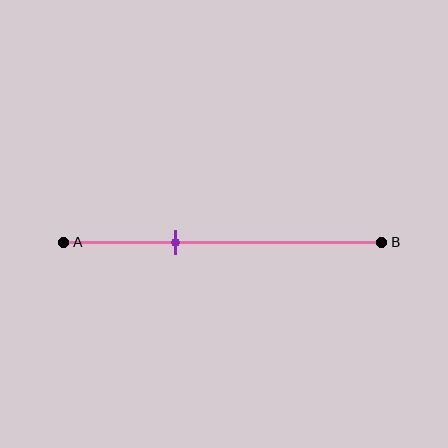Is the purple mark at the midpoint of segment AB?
No, the mark is at about 35% from A, not at the 50% midpoint.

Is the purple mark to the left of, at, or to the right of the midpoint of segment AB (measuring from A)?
The purple mark is to the left of the midpoint of segment AB.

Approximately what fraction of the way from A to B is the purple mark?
The purple mark is approximately 35% of the way from A to B.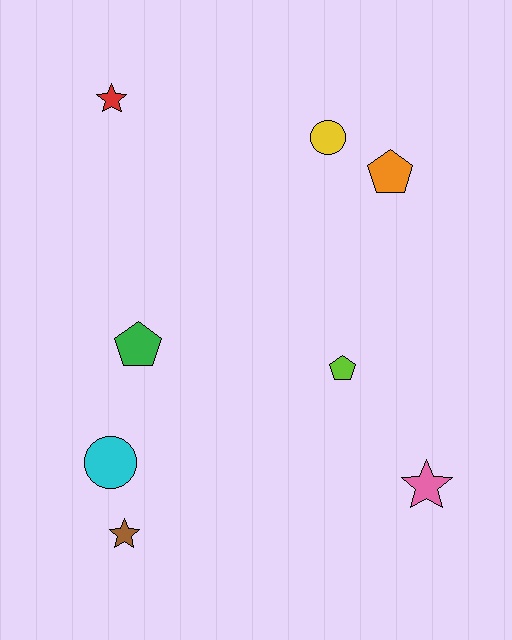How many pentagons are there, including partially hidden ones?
There are 3 pentagons.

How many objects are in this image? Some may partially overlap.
There are 8 objects.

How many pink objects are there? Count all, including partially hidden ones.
There is 1 pink object.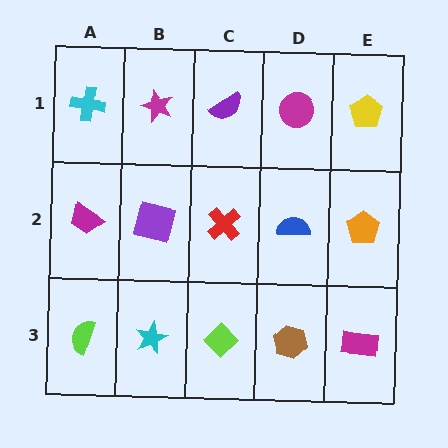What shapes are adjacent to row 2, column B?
A magenta star (row 1, column B), a cyan star (row 3, column B), a magenta trapezoid (row 2, column A), a red cross (row 2, column C).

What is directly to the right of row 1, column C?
A magenta circle.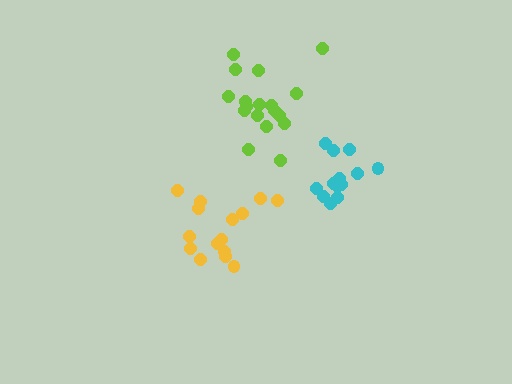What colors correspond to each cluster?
The clusters are colored: cyan, yellow, lime.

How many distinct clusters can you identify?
There are 3 distinct clusters.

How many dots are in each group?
Group 1: 13 dots, Group 2: 15 dots, Group 3: 18 dots (46 total).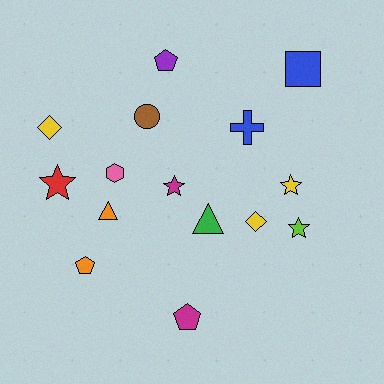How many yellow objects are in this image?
There are 3 yellow objects.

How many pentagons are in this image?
There are 3 pentagons.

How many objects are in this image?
There are 15 objects.